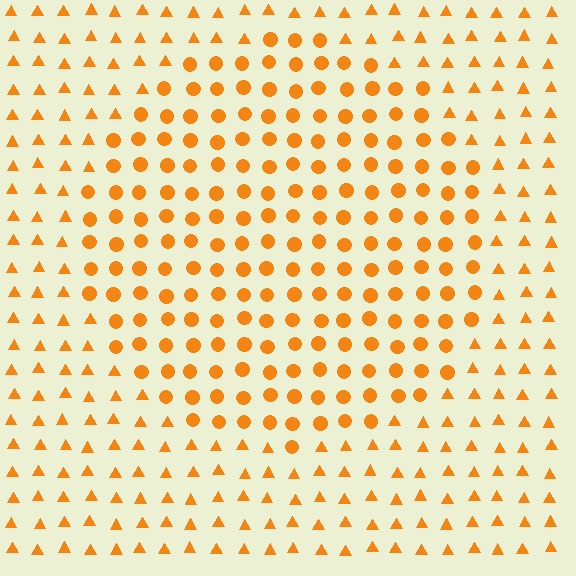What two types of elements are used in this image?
The image uses circles inside the circle region and triangles outside it.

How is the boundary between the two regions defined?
The boundary is defined by a change in element shape: circles inside vs. triangles outside. All elements share the same color and spacing.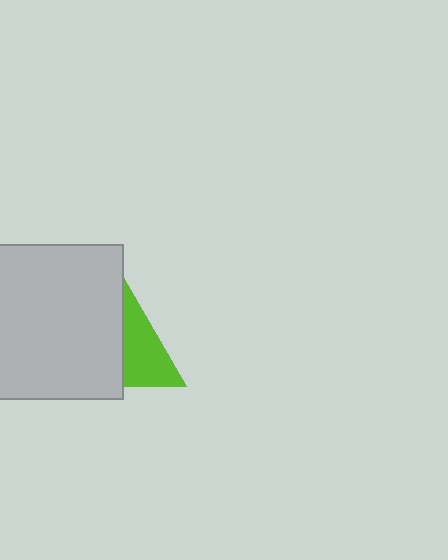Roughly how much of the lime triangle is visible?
About half of it is visible (roughly 50%).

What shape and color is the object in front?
The object in front is a light gray rectangle.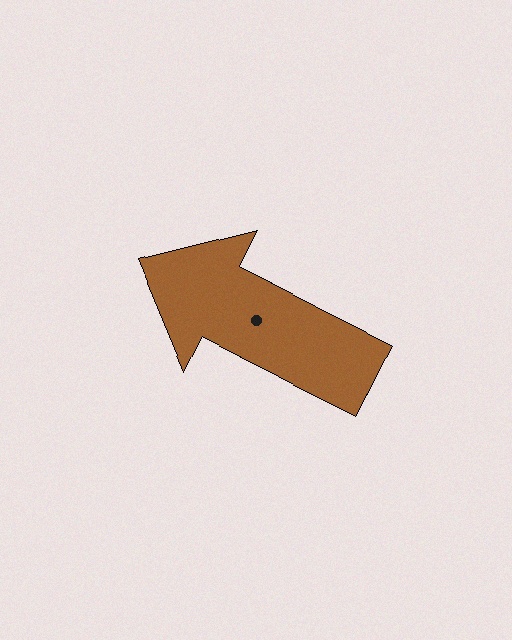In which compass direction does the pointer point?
Northwest.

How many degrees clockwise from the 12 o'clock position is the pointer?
Approximately 297 degrees.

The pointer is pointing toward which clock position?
Roughly 10 o'clock.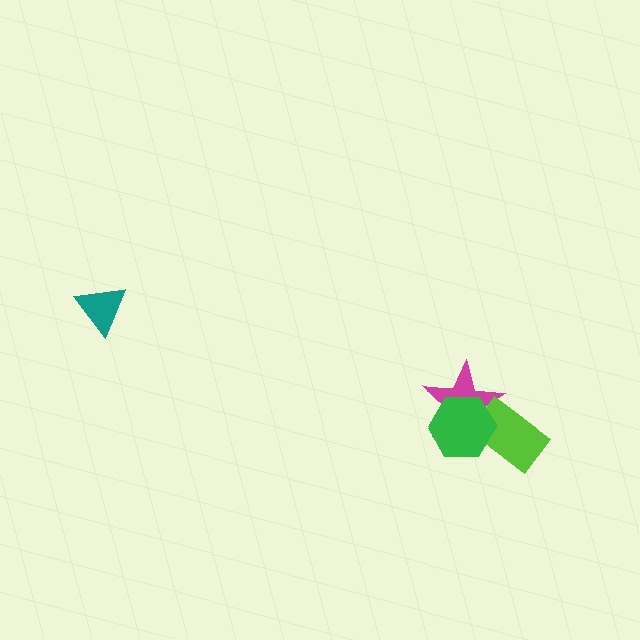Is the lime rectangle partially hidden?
Yes, it is partially covered by another shape.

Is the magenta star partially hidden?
Yes, it is partially covered by another shape.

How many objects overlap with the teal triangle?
0 objects overlap with the teal triangle.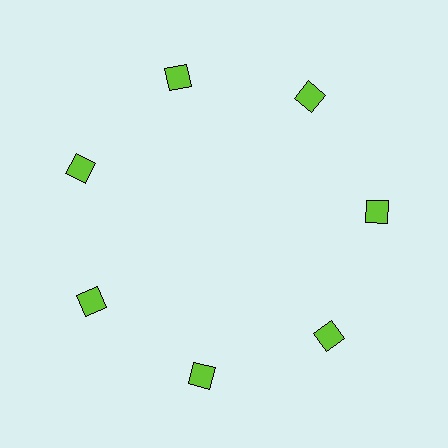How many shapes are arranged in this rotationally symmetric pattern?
There are 7 shapes, arranged in 7 groups of 1.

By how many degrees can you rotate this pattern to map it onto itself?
The pattern maps onto itself every 51 degrees of rotation.